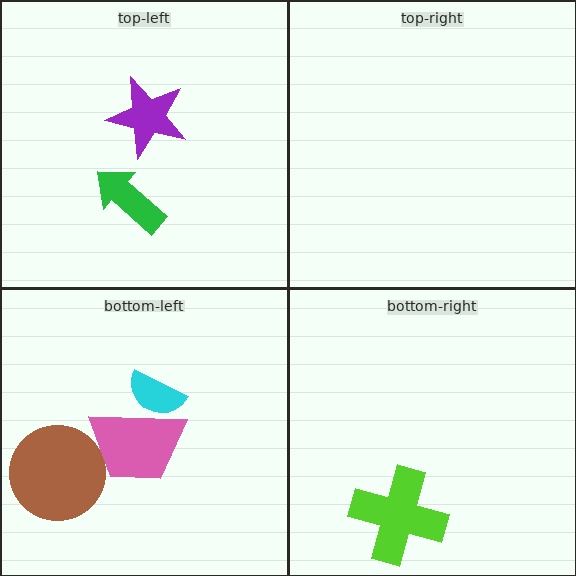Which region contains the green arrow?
The top-left region.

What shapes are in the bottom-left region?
The cyan semicircle, the brown circle, the pink trapezoid.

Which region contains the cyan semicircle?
The bottom-left region.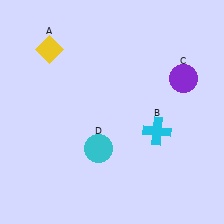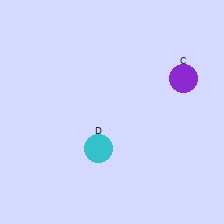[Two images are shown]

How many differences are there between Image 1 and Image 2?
There are 2 differences between the two images.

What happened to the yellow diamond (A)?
The yellow diamond (A) was removed in Image 2. It was in the top-left area of Image 1.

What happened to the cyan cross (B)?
The cyan cross (B) was removed in Image 2. It was in the bottom-right area of Image 1.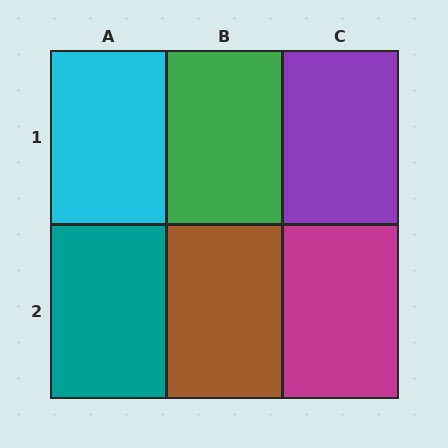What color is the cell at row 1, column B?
Green.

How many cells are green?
1 cell is green.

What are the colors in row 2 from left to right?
Teal, brown, magenta.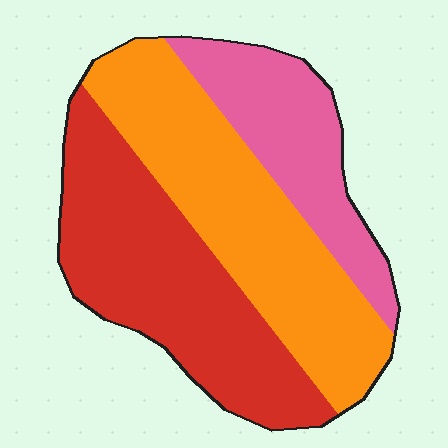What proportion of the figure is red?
Red covers about 40% of the figure.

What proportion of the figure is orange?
Orange takes up about two fifths (2/5) of the figure.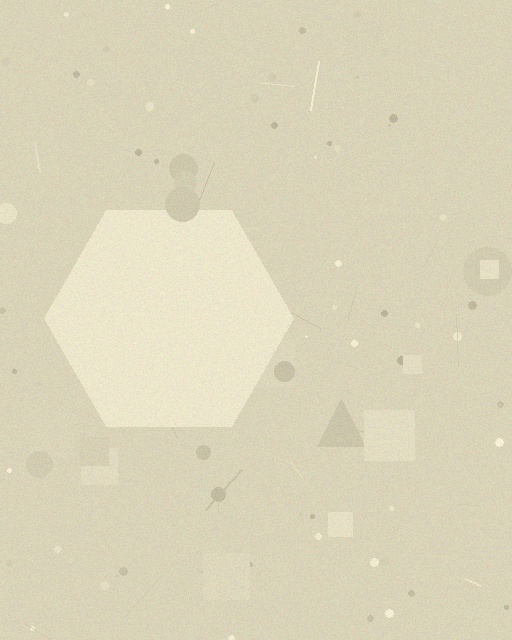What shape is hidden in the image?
A hexagon is hidden in the image.